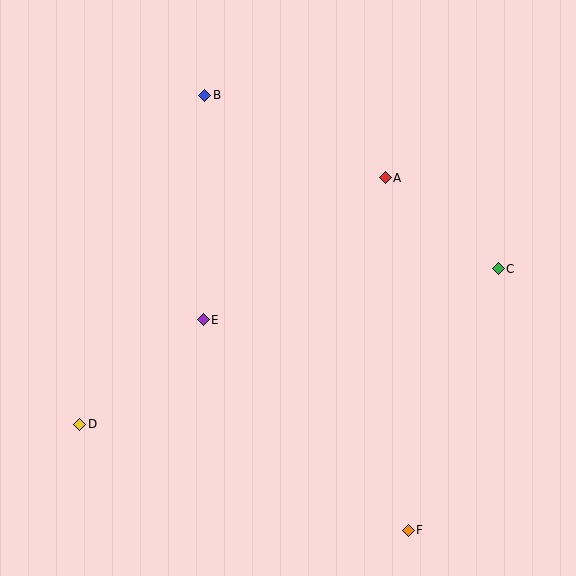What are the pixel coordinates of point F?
Point F is at (408, 530).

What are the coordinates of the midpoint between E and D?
The midpoint between E and D is at (141, 372).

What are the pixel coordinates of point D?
Point D is at (80, 424).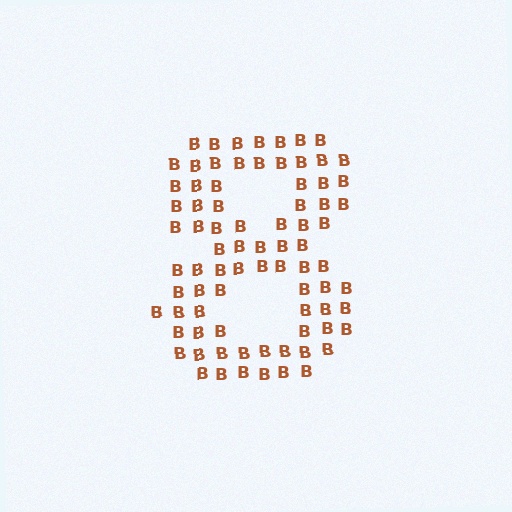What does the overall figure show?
The overall figure shows the digit 8.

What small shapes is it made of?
It is made of small letter B's.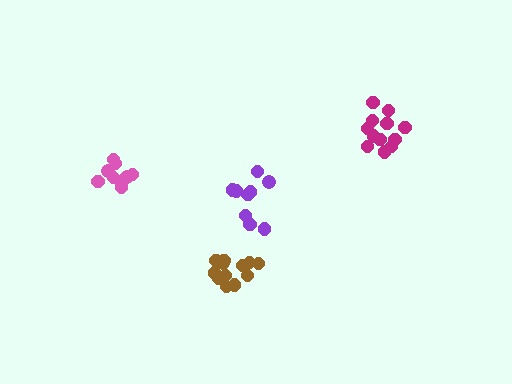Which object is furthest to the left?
The pink cluster is leftmost.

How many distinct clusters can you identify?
There are 4 distinct clusters.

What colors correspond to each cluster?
The clusters are colored: magenta, purple, pink, brown.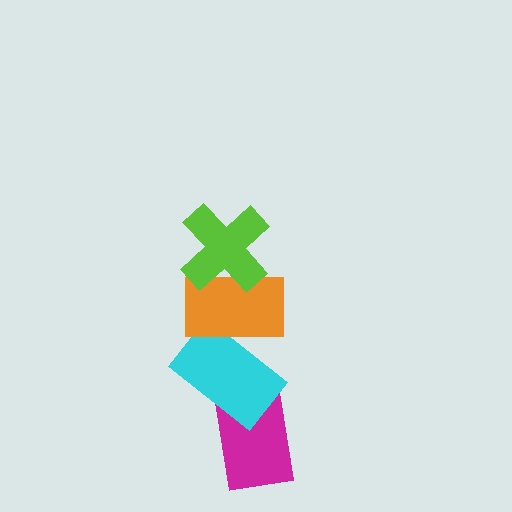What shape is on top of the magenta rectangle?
The cyan rectangle is on top of the magenta rectangle.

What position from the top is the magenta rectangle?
The magenta rectangle is 4th from the top.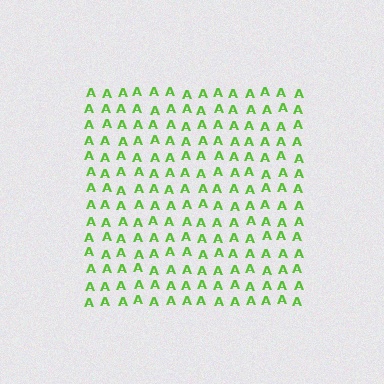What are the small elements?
The small elements are letter A's.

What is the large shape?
The large shape is a square.